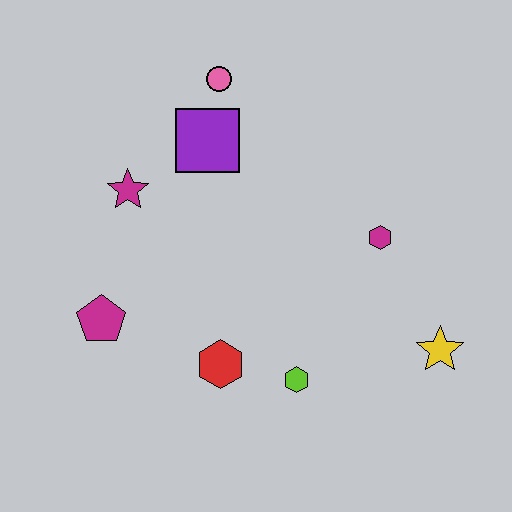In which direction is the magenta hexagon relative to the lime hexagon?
The magenta hexagon is above the lime hexagon.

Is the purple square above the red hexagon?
Yes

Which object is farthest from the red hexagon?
The pink circle is farthest from the red hexagon.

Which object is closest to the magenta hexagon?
The yellow star is closest to the magenta hexagon.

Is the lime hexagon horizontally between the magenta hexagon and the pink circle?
Yes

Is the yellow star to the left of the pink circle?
No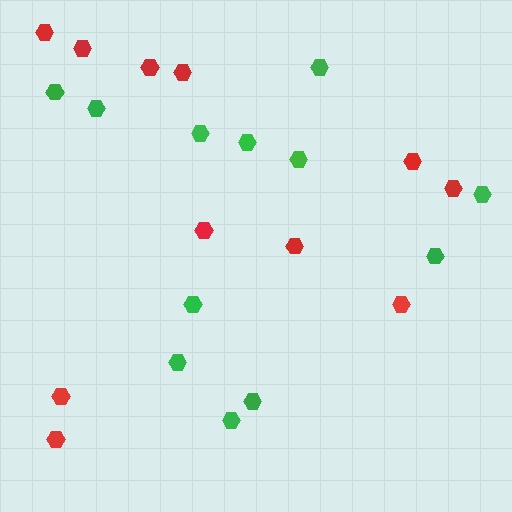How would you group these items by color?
There are 2 groups: one group of red hexagons (11) and one group of green hexagons (12).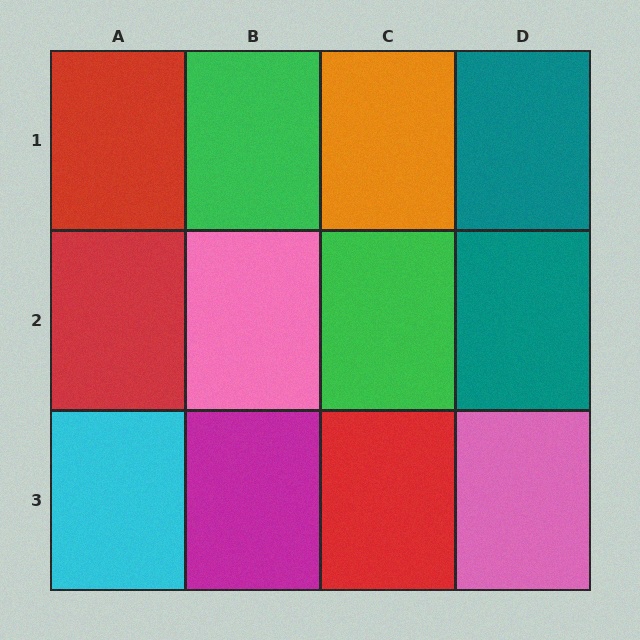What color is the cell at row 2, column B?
Pink.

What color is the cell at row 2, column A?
Red.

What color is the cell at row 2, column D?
Teal.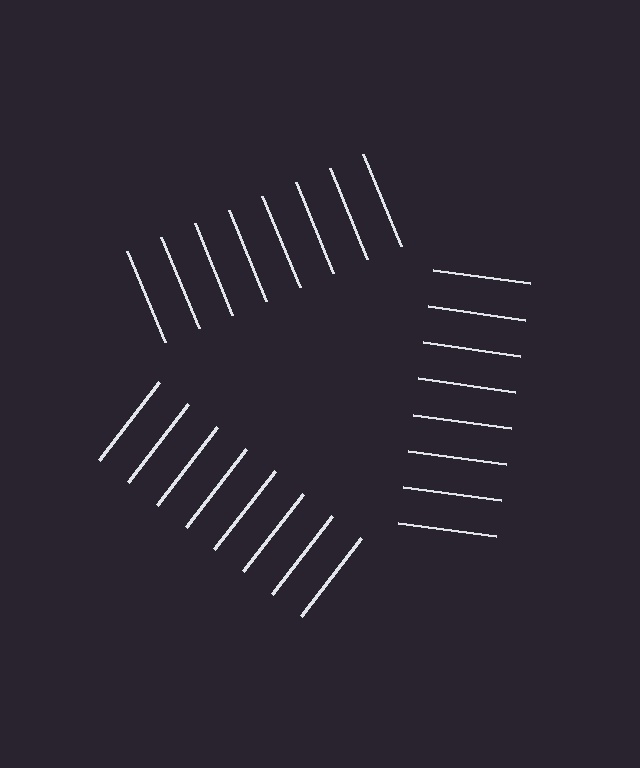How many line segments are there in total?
24 — 8 along each of the 3 edges.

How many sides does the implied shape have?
3 sides — the line-ends trace a triangle.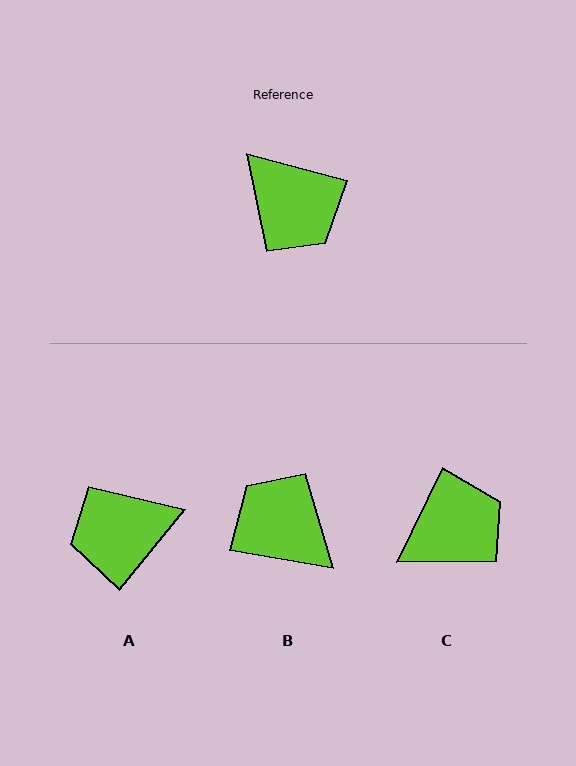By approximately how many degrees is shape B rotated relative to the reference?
Approximately 175 degrees clockwise.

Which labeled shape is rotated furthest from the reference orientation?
B, about 175 degrees away.